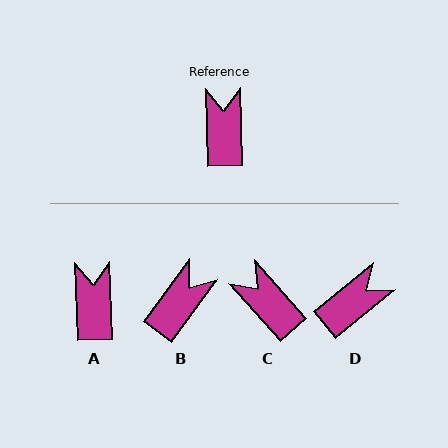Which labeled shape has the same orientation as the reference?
A.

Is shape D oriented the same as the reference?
No, it is off by about 53 degrees.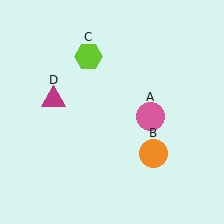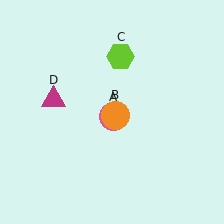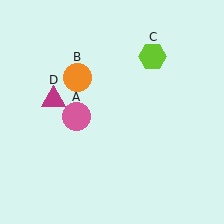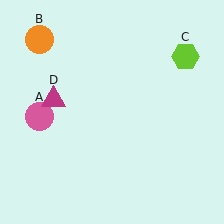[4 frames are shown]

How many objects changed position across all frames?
3 objects changed position: pink circle (object A), orange circle (object B), lime hexagon (object C).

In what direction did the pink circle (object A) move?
The pink circle (object A) moved left.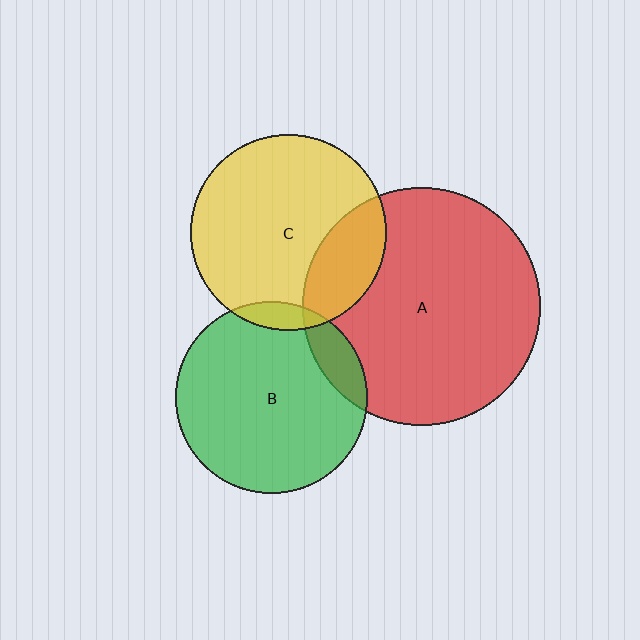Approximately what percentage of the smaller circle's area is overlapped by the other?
Approximately 5%.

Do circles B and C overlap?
Yes.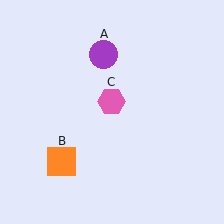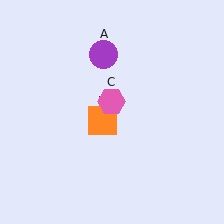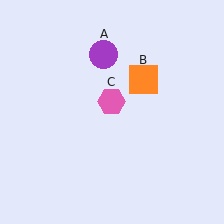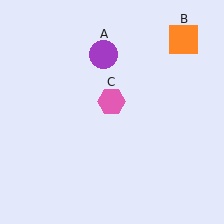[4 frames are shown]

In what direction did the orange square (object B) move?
The orange square (object B) moved up and to the right.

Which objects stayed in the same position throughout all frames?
Purple circle (object A) and pink hexagon (object C) remained stationary.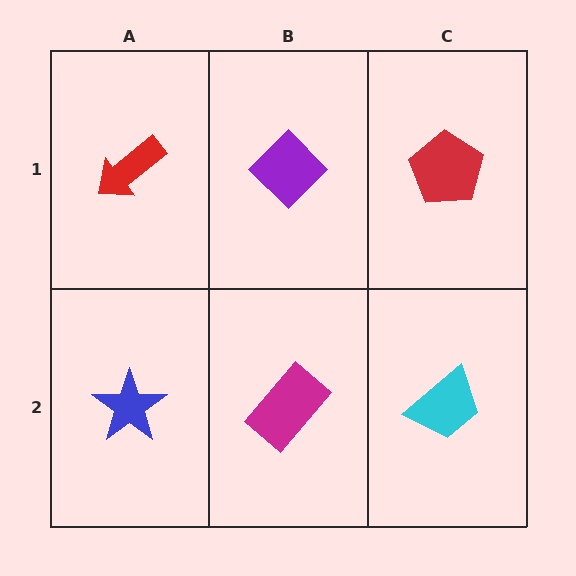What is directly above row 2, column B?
A purple diamond.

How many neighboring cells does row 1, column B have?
3.